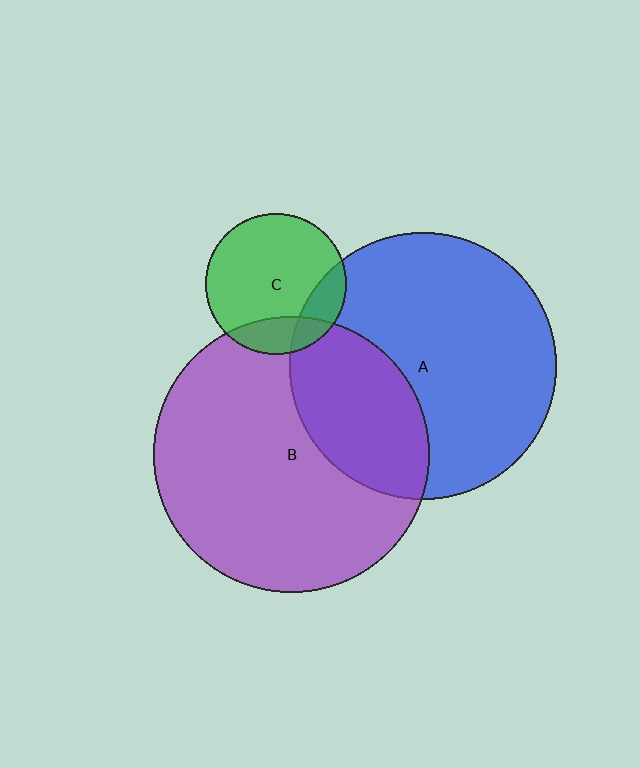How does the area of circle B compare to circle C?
Approximately 3.8 times.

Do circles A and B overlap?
Yes.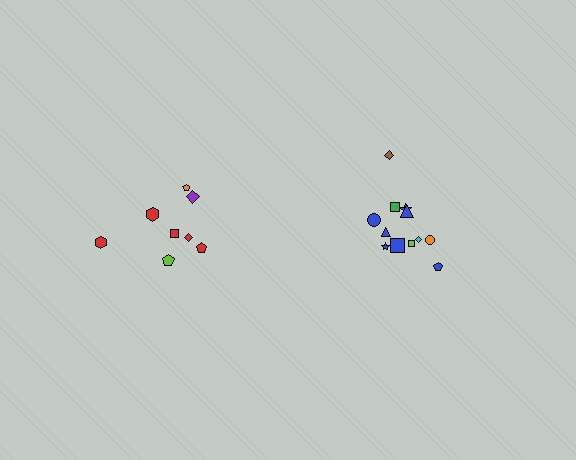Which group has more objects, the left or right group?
The right group.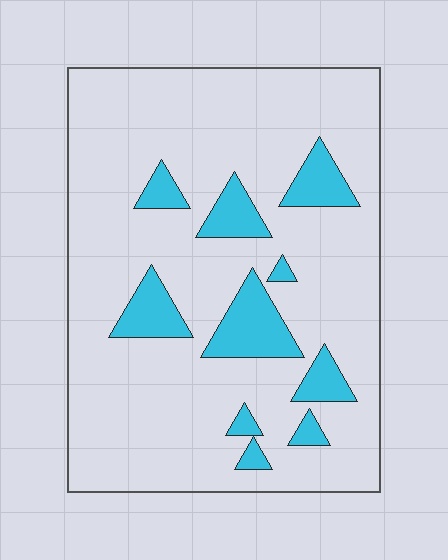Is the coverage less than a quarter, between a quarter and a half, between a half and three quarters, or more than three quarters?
Less than a quarter.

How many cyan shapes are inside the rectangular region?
10.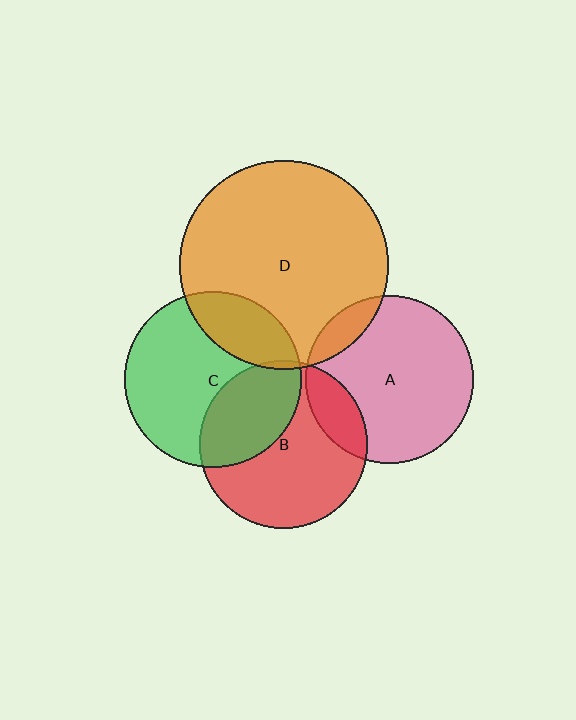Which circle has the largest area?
Circle D (orange).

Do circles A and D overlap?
Yes.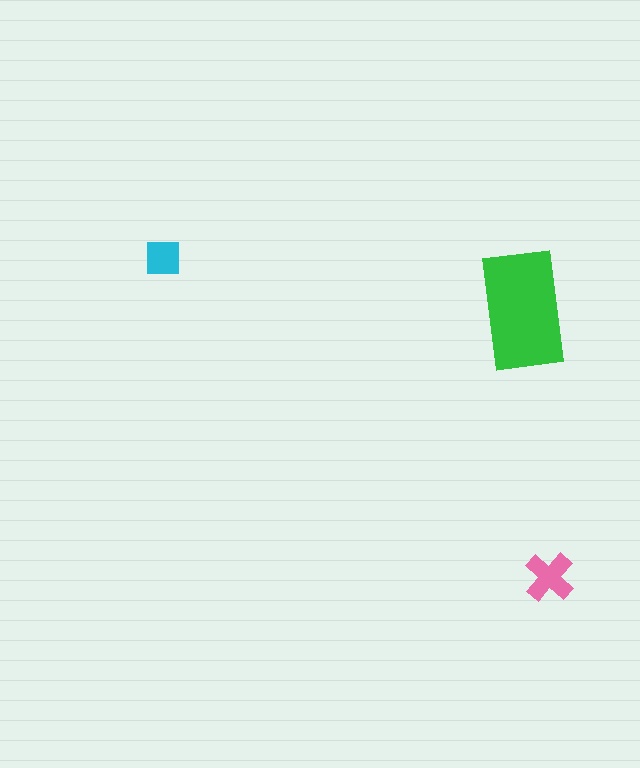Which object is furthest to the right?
The pink cross is rightmost.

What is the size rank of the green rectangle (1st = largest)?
1st.